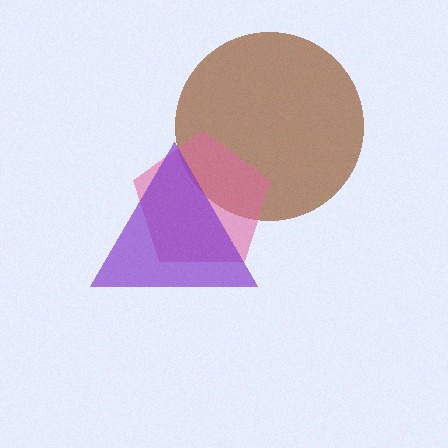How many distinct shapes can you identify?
There are 3 distinct shapes: a brown circle, a pink pentagon, a purple triangle.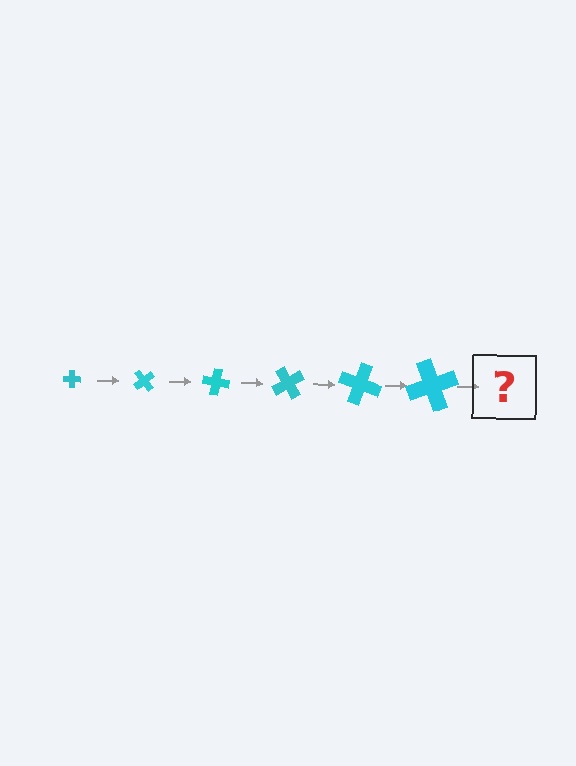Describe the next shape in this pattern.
It should be a cross, larger than the previous one and rotated 300 degrees from the start.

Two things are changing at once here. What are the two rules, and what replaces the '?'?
The two rules are that the cross grows larger each step and it rotates 50 degrees each step. The '?' should be a cross, larger than the previous one and rotated 300 degrees from the start.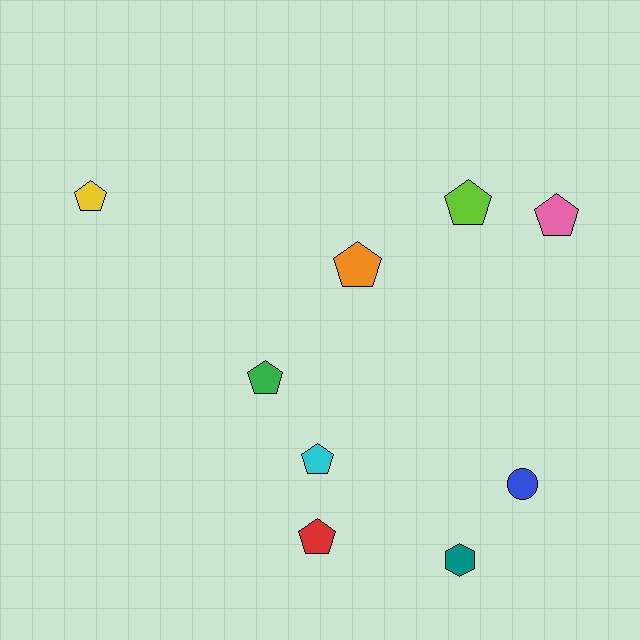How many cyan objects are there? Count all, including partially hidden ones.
There is 1 cyan object.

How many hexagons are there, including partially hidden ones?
There is 1 hexagon.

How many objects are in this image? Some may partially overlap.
There are 9 objects.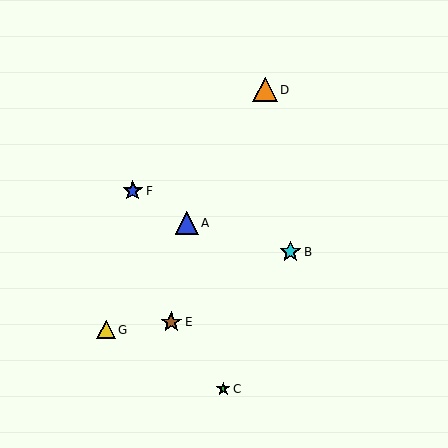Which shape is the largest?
The orange triangle (labeled D) is the largest.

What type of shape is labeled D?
Shape D is an orange triangle.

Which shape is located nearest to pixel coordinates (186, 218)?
The blue triangle (labeled A) at (187, 223) is nearest to that location.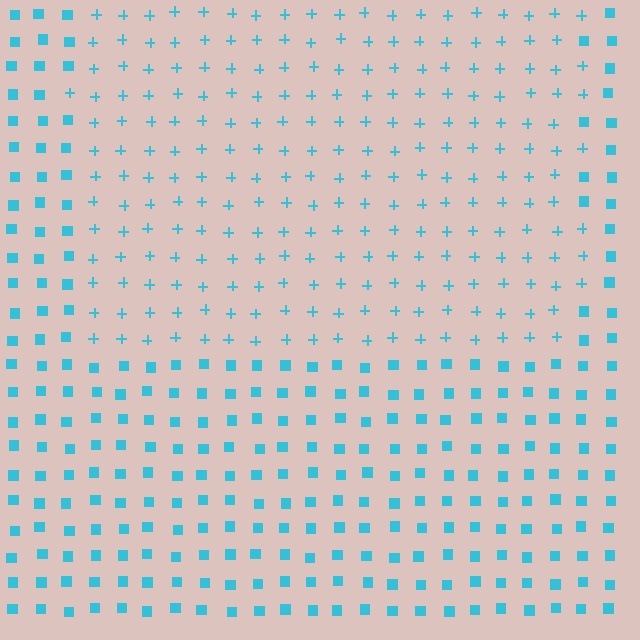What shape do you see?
I see a rectangle.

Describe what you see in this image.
The image is filled with small cyan elements arranged in a uniform grid. A rectangle-shaped region contains plus signs, while the surrounding area contains squares. The boundary is defined purely by the change in element shape.